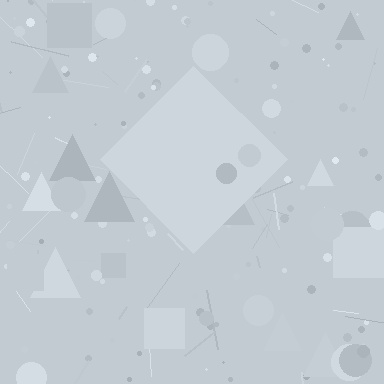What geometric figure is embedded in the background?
A diamond is embedded in the background.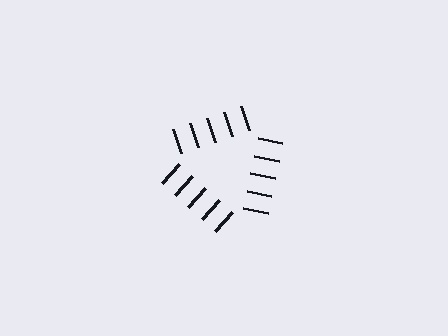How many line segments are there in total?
15 — 5 along each of the 3 edges.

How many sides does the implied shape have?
3 sides — the line-ends trace a triangle.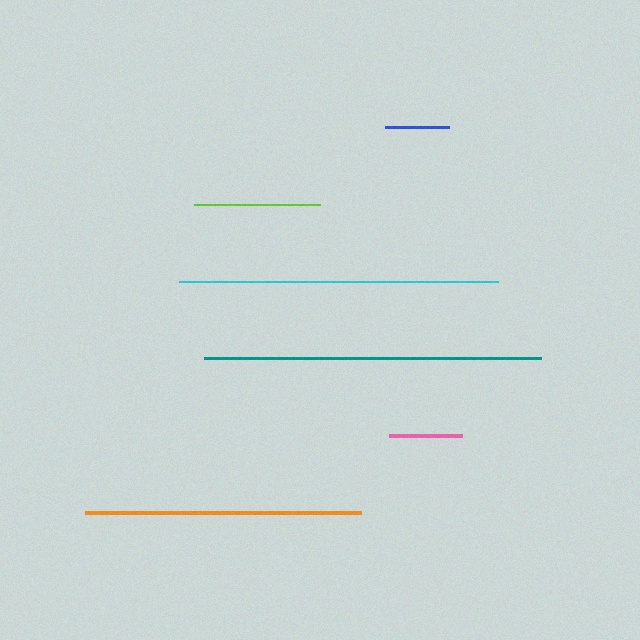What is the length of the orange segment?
The orange segment is approximately 276 pixels long.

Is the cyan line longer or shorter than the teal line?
The teal line is longer than the cyan line.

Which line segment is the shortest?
The blue line is the shortest at approximately 64 pixels.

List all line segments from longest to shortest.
From longest to shortest: teal, cyan, orange, lime, pink, blue.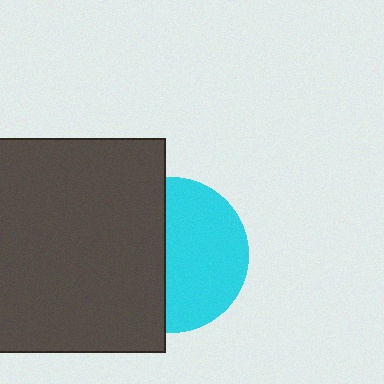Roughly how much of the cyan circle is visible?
About half of it is visible (roughly 54%).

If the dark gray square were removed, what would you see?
You would see the complete cyan circle.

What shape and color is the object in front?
The object in front is a dark gray square.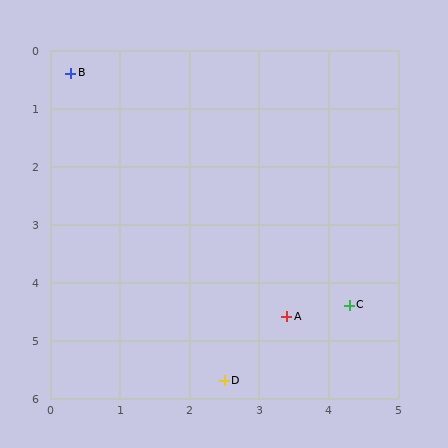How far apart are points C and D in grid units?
Points C and D are about 2.2 grid units apart.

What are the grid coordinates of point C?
Point C is at approximately (4.3, 4.4).